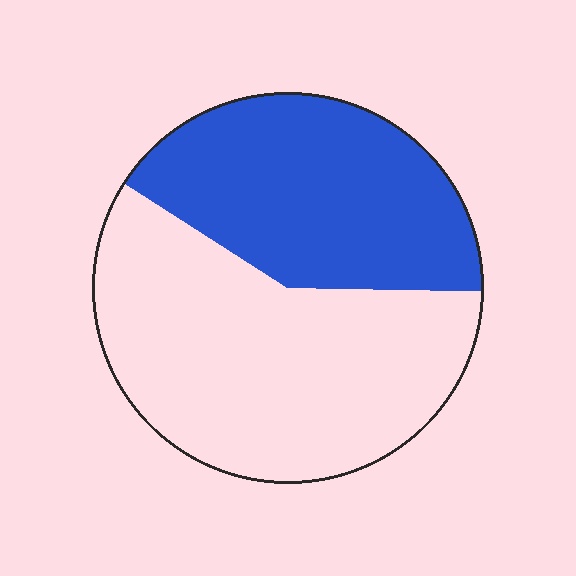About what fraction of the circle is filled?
About two fifths (2/5).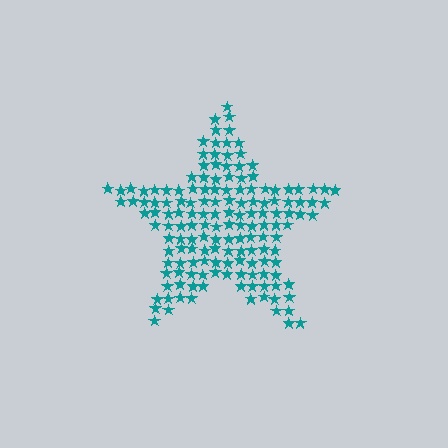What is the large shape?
The large shape is a star.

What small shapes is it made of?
It is made of small stars.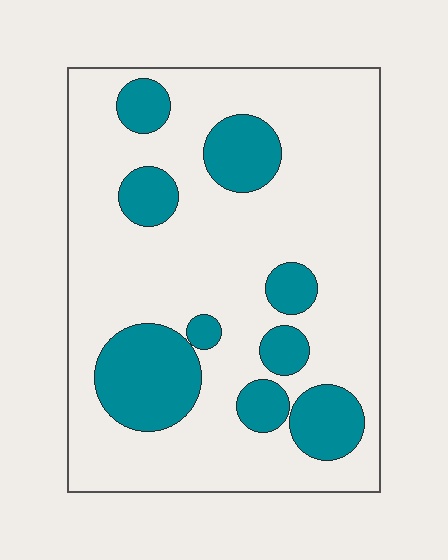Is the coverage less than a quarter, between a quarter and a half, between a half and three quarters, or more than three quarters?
Less than a quarter.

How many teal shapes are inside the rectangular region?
9.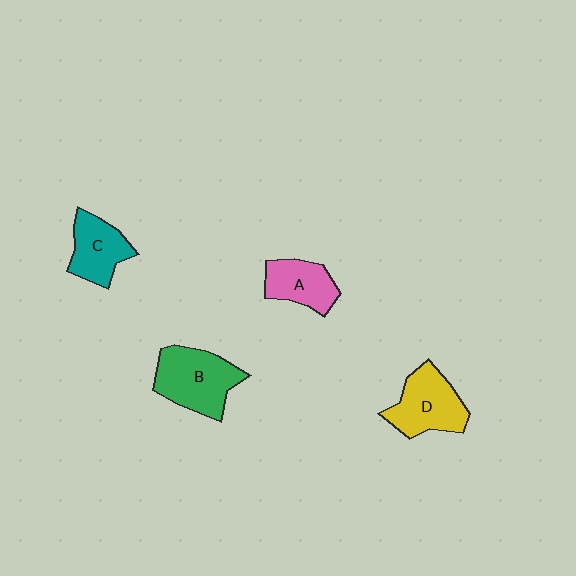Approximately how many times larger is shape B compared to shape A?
Approximately 1.5 times.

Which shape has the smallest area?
Shape A (pink).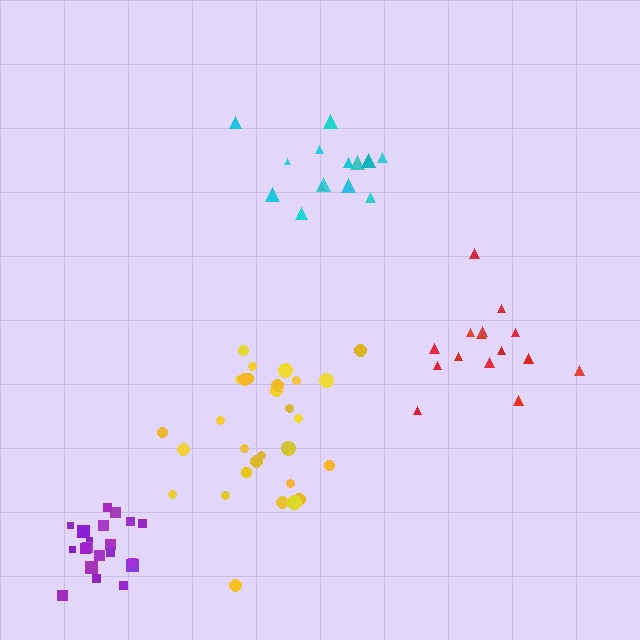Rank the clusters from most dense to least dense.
purple, cyan, yellow, red.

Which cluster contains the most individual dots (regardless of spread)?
Yellow (29).